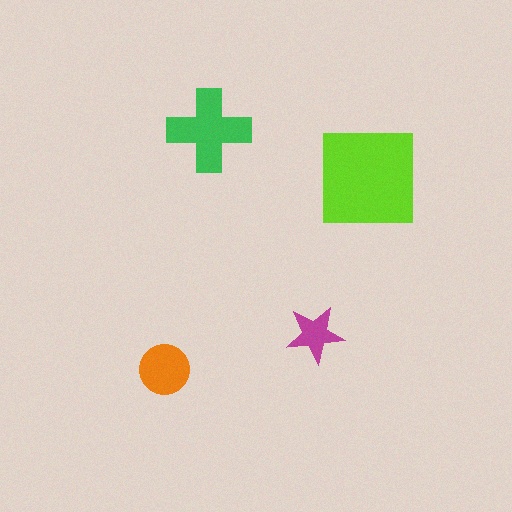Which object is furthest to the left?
The orange circle is leftmost.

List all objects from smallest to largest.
The magenta star, the orange circle, the green cross, the lime square.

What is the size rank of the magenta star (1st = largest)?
4th.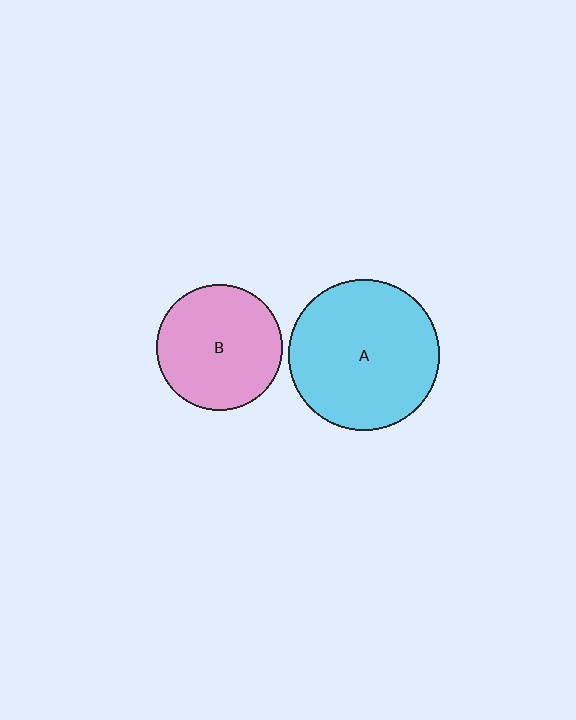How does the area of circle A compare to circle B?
Approximately 1.4 times.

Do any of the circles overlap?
No, none of the circles overlap.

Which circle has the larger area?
Circle A (cyan).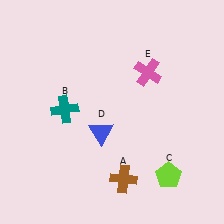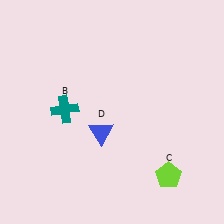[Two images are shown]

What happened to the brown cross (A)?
The brown cross (A) was removed in Image 2. It was in the bottom-right area of Image 1.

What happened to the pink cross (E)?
The pink cross (E) was removed in Image 2. It was in the top-right area of Image 1.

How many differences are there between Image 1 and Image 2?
There are 2 differences between the two images.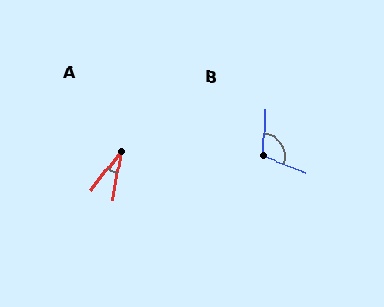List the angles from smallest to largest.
A (28°), B (109°).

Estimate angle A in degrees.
Approximately 28 degrees.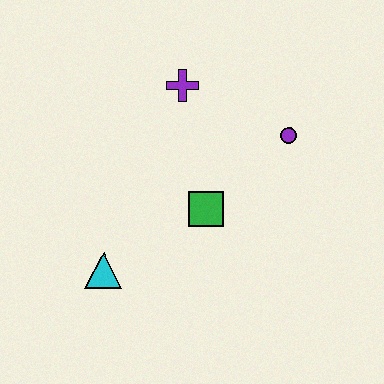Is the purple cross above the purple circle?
Yes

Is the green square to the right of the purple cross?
Yes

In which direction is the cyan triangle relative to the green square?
The cyan triangle is to the left of the green square.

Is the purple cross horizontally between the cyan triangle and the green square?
Yes